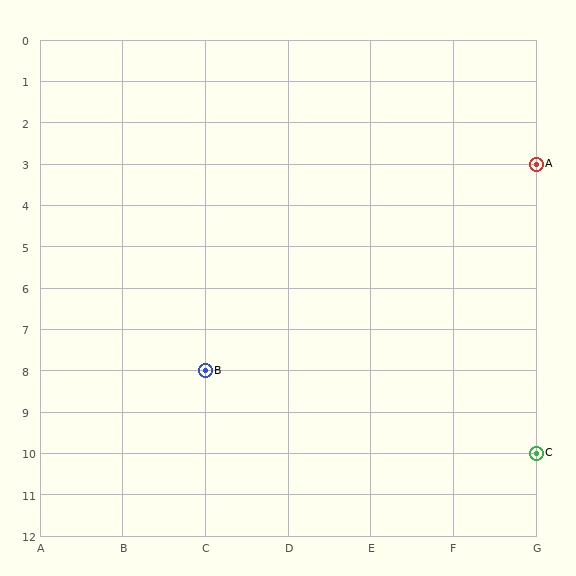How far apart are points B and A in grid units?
Points B and A are 4 columns and 5 rows apart (about 6.4 grid units diagonally).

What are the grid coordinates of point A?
Point A is at grid coordinates (G, 3).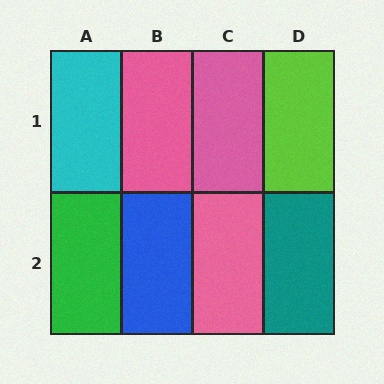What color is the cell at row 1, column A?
Cyan.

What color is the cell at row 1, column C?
Pink.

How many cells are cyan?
1 cell is cyan.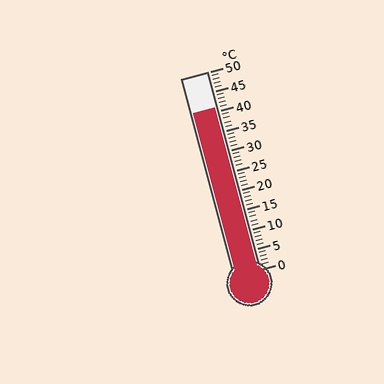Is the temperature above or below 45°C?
The temperature is below 45°C.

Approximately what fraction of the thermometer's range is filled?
The thermometer is filled to approximately 80% of its range.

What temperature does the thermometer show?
The thermometer shows approximately 41°C.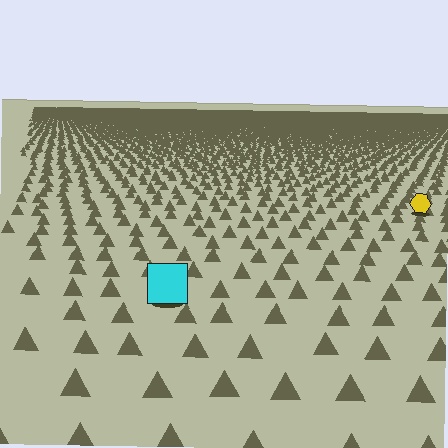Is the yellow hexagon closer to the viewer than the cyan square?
No. The cyan square is closer — you can tell from the texture gradient: the ground texture is coarser near it.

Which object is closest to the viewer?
The cyan square is closest. The texture marks near it are larger and more spread out.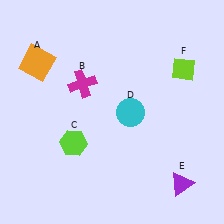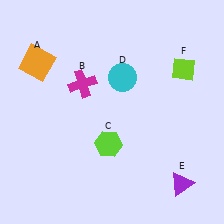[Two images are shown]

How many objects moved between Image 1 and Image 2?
2 objects moved between the two images.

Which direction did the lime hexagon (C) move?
The lime hexagon (C) moved right.